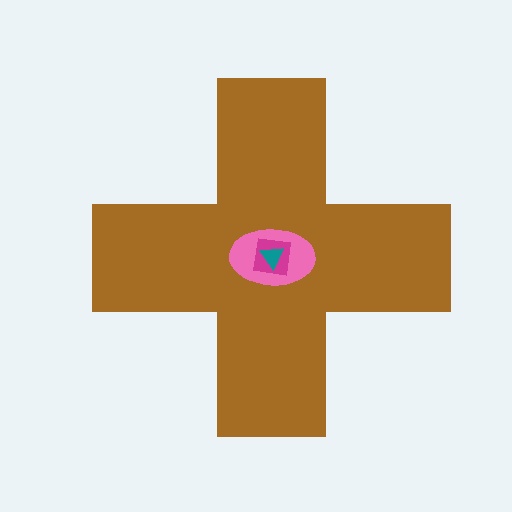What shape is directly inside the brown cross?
The pink ellipse.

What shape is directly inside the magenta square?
The teal triangle.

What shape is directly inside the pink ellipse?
The magenta square.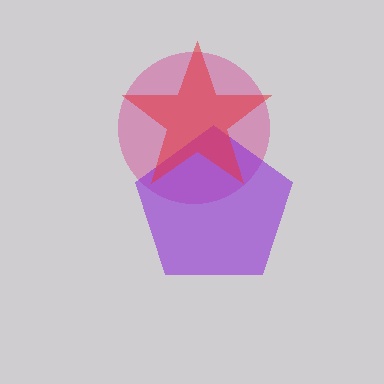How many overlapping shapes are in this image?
There are 3 overlapping shapes in the image.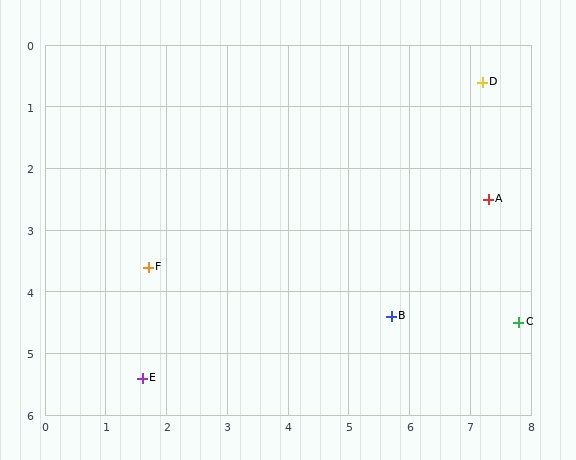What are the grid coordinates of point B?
Point B is at approximately (5.7, 4.4).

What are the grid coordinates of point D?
Point D is at approximately (7.2, 0.6).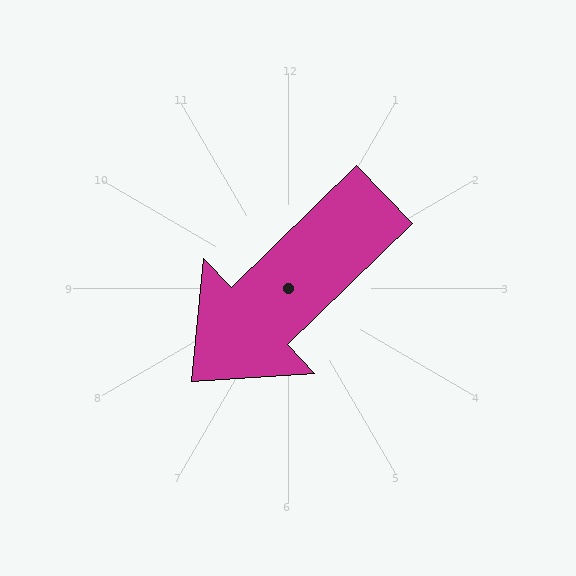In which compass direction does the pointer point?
Southwest.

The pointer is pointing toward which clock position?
Roughly 8 o'clock.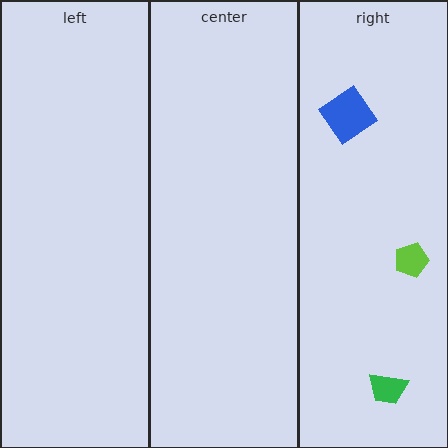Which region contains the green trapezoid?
The right region.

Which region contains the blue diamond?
The right region.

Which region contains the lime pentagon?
The right region.